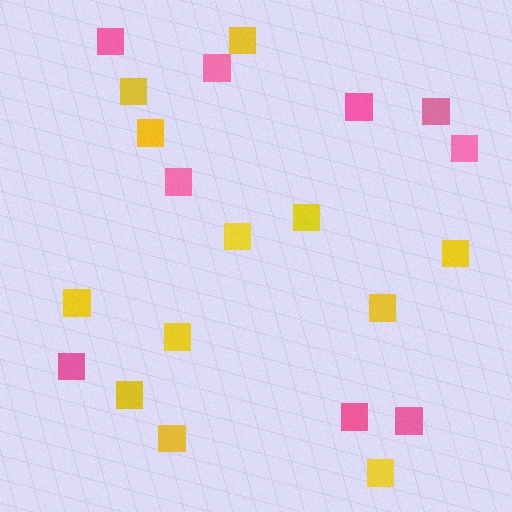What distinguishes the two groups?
There are 2 groups: one group of yellow squares (12) and one group of pink squares (9).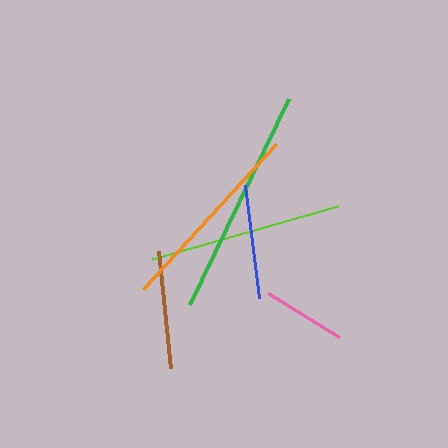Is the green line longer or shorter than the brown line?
The green line is longer than the brown line.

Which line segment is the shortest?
The pink line is the shortest at approximately 84 pixels.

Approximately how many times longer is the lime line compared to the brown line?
The lime line is approximately 1.6 times the length of the brown line.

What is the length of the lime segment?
The lime segment is approximately 193 pixels long.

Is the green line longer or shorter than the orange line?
The green line is longer than the orange line.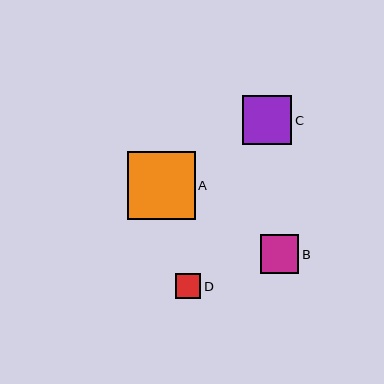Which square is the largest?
Square A is the largest with a size of approximately 68 pixels.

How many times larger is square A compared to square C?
Square A is approximately 1.4 times the size of square C.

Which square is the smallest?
Square D is the smallest with a size of approximately 25 pixels.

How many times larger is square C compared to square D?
Square C is approximately 2.0 times the size of square D.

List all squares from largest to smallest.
From largest to smallest: A, C, B, D.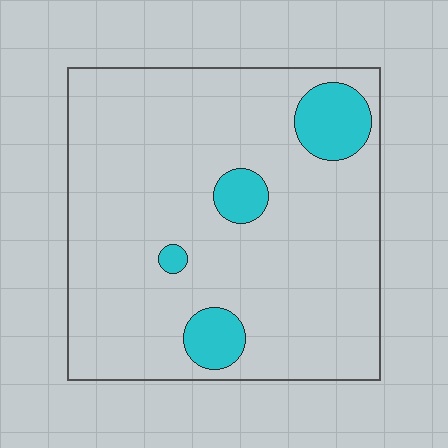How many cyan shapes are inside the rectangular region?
4.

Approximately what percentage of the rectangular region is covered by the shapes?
Approximately 10%.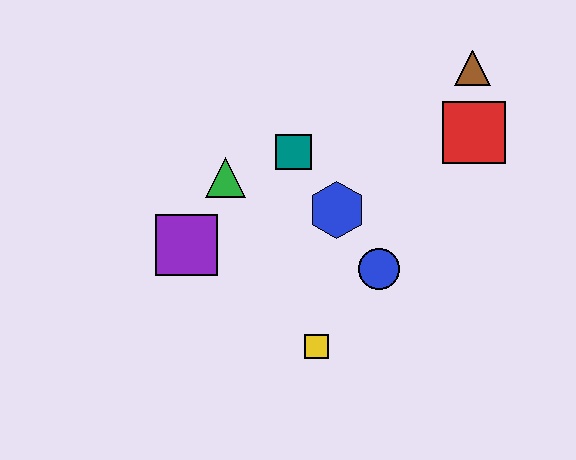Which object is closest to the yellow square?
The blue circle is closest to the yellow square.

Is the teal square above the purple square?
Yes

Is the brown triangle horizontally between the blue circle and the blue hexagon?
No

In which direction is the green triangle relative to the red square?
The green triangle is to the left of the red square.